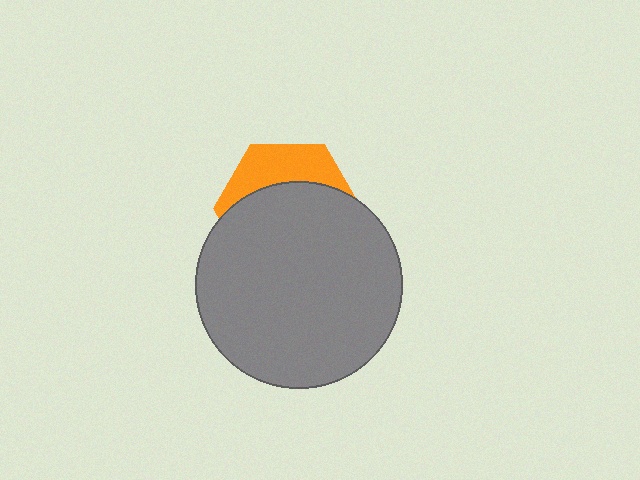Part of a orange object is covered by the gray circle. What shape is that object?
It is a hexagon.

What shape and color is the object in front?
The object in front is a gray circle.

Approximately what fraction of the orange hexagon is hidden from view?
Roughly 67% of the orange hexagon is hidden behind the gray circle.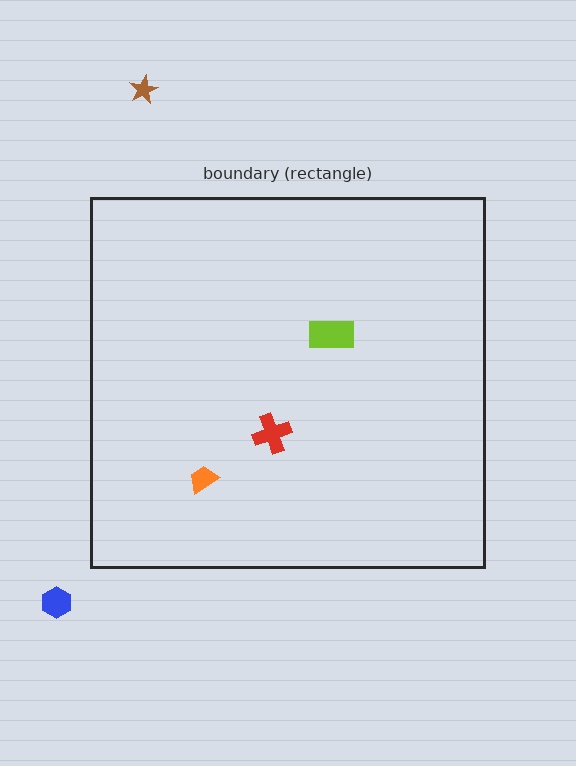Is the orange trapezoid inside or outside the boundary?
Inside.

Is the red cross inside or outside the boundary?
Inside.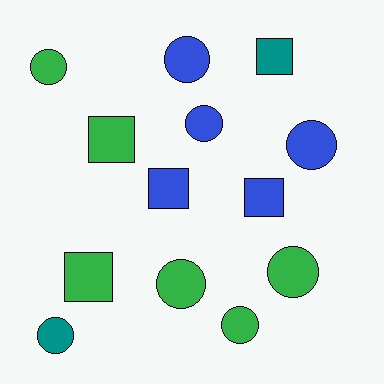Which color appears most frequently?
Green, with 6 objects.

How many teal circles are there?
There is 1 teal circle.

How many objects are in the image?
There are 13 objects.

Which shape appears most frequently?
Circle, with 8 objects.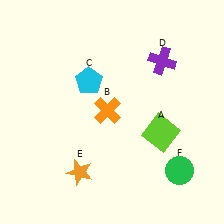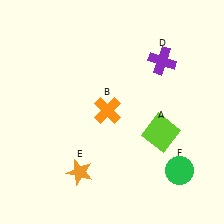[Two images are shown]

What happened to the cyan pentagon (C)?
The cyan pentagon (C) was removed in Image 2. It was in the top-left area of Image 1.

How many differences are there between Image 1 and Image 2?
There is 1 difference between the two images.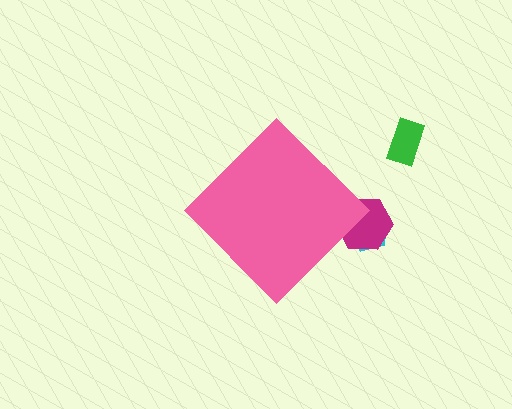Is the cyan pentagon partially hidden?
Yes, the cyan pentagon is partially hidden behind the pink diamond.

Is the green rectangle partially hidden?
No, the green rectangle is fully visible.